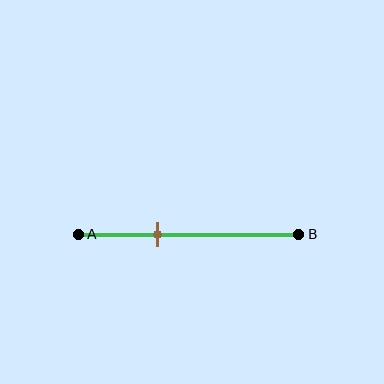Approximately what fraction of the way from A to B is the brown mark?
The brown mark is approximately 35% of the way from A to B.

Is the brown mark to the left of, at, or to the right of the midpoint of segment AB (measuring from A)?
The brown mark is to the left of the midpoint of segment AB.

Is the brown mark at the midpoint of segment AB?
No, the mark is at about 35% from A, not at the 50% midpoint.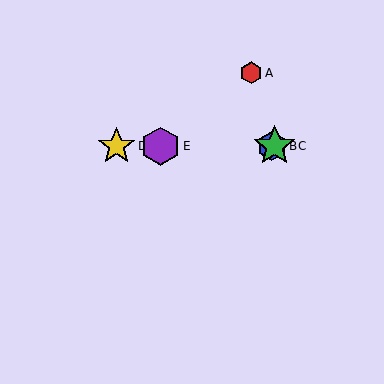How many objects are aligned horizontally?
4 objects (B, C, D, E) are aligned horizontally.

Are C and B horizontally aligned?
Yes, both are at y≈146.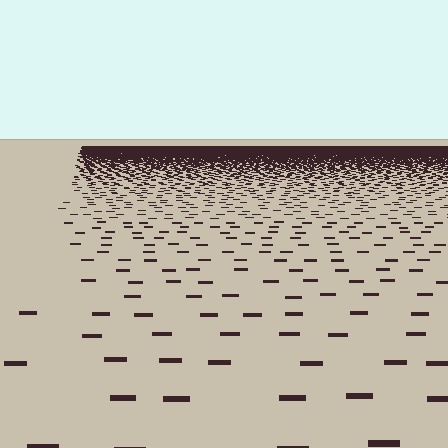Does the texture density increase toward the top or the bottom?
Density increases toward the top.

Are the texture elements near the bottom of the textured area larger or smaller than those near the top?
Larger. Near the bottom, elements are closer to the viewer and appear at a bigger on-screen size.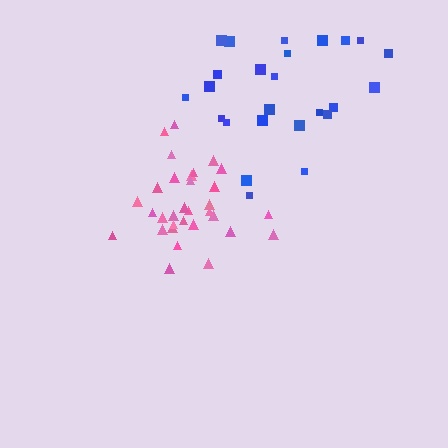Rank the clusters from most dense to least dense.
pink, blue.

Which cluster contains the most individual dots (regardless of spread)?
Pink (32).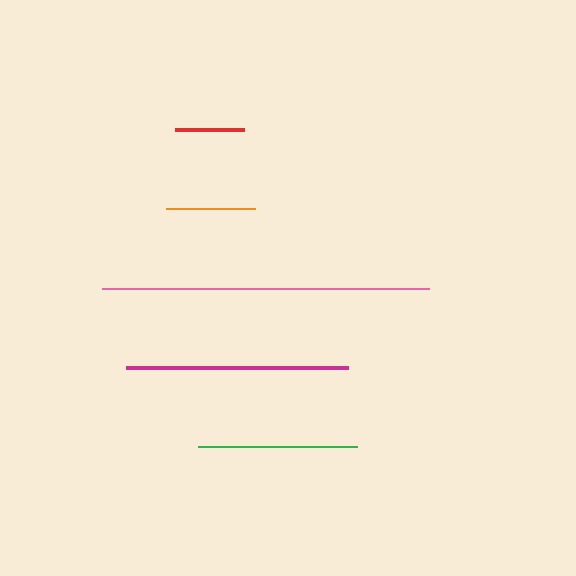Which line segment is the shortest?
The red line is the shortest at approximately 69 pixels.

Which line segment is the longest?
The pink line is the longest at approximately 328 pixels.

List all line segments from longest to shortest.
From longest to shortest: pink, magenta, green, orange, red.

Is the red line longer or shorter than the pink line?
The pink line is longer than the red line.